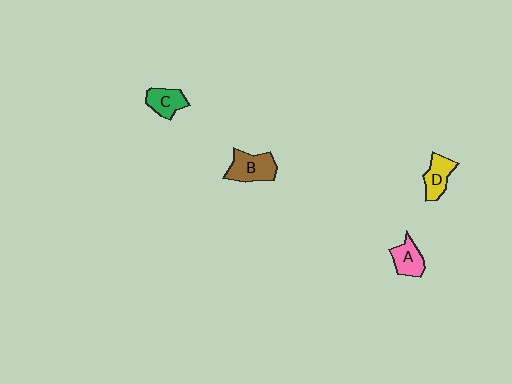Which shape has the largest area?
Shape B (brown).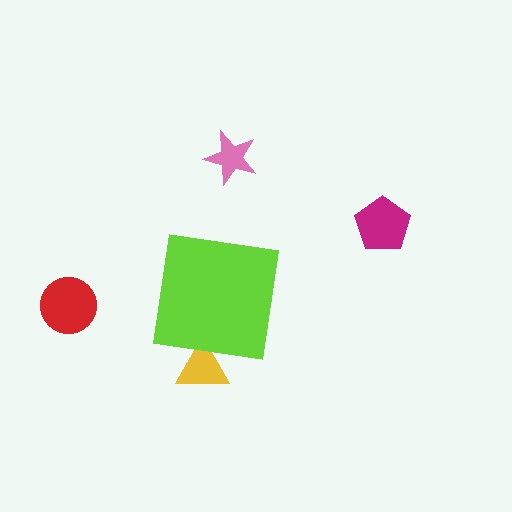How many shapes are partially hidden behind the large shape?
1 shape is partially hidden.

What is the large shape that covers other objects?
A lime square.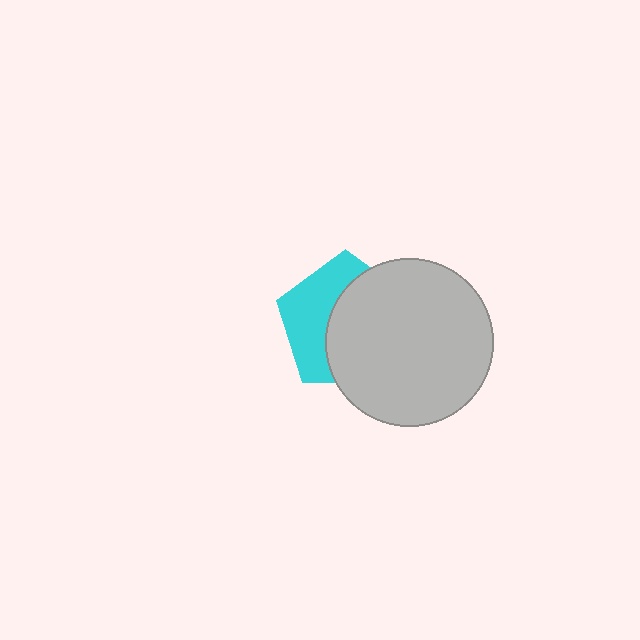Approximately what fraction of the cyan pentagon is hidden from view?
Roughly 58% of the cyan pentagon is hidden behind the light gray circle.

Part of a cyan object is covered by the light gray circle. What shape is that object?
It is a pentagon.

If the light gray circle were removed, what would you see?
You would see the complete cyan pentagon.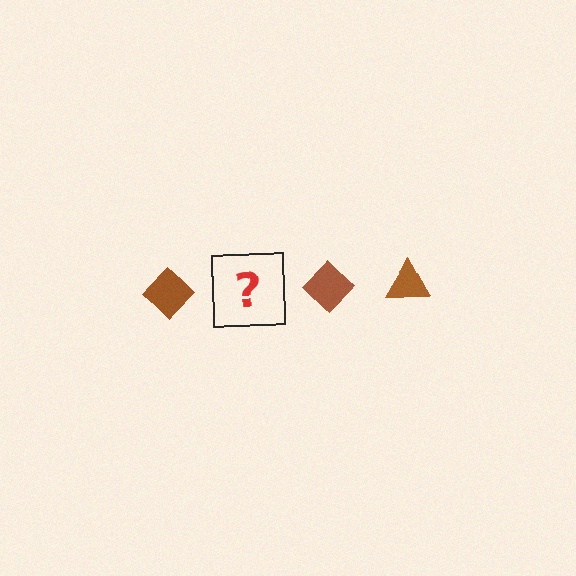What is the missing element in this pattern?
The missing element is a brown triangle.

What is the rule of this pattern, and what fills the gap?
The rule is that the pattern cycles through diamond, triangle shapes in brown. The gap should be filled with a brown triangle.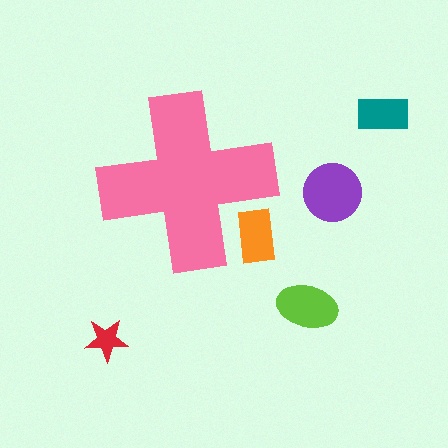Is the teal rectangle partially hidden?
No, the teal rectangle is fully visible.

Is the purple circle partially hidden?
No, the purple circle is fully visible.